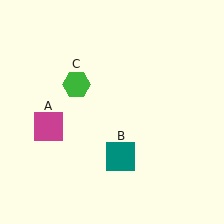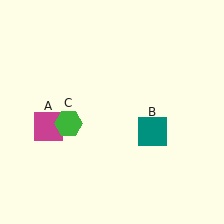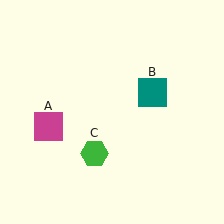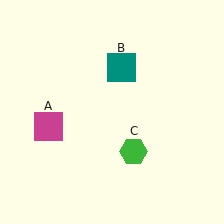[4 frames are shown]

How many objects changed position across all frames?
2 objects changed position: teal square (object B), green hexagon (object C).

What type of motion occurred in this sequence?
The teal square (object B), green hexagon (object C) rotated counterclockwise around the center of the scene.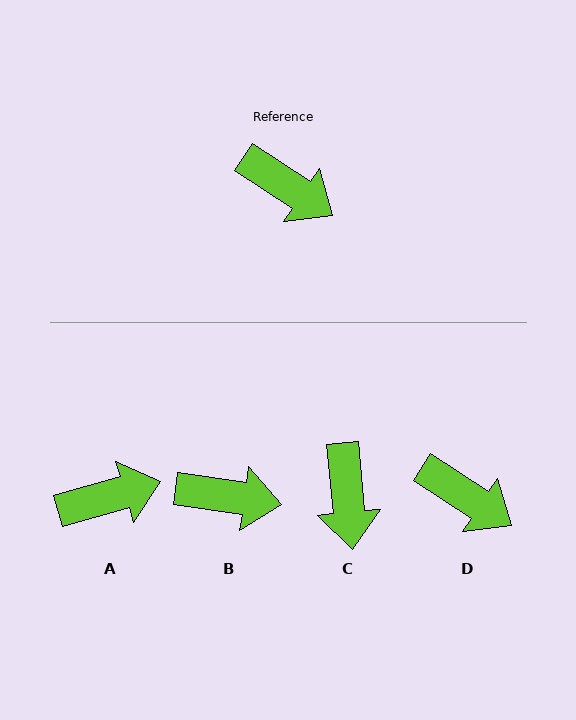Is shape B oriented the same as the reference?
No, it is off by about 25 degrees.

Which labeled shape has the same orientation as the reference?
D.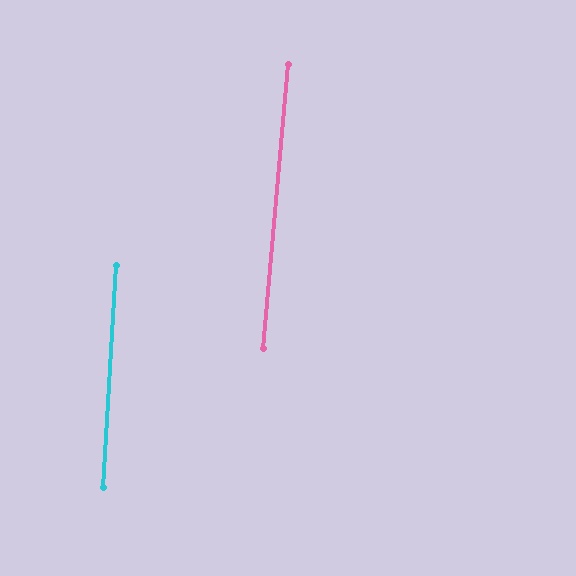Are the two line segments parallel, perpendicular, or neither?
Parallel — their directions differ by only 1.5°.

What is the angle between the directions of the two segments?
Approximately 1 degree.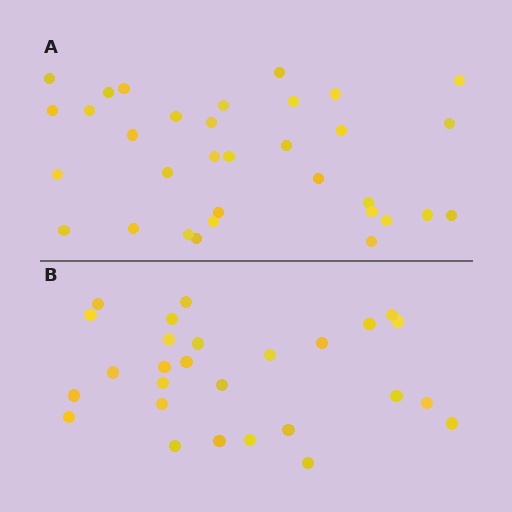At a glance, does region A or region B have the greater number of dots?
Region A (the top region) has more dots.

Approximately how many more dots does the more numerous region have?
Region A has about 6 more dots than region B.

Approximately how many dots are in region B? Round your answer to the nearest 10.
About 30 dots. (The exact count is 27, which rounds to 30.)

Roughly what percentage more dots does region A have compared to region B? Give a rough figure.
About 20% more.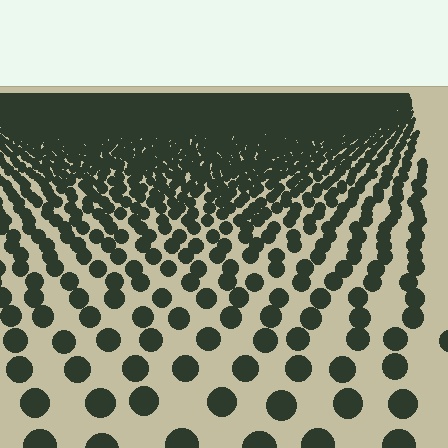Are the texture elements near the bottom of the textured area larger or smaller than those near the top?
Larger. Near the bottom, elements are closer to the viewer and appear at a bigger on-screen size.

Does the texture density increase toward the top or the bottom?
Density increases toward the top.